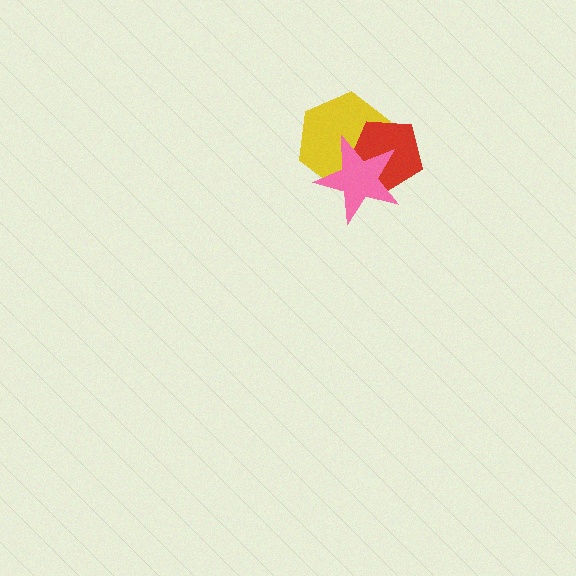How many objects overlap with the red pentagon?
2 objects overlap with the red pentagon.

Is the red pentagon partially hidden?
Yes, it is partially covered by another shape.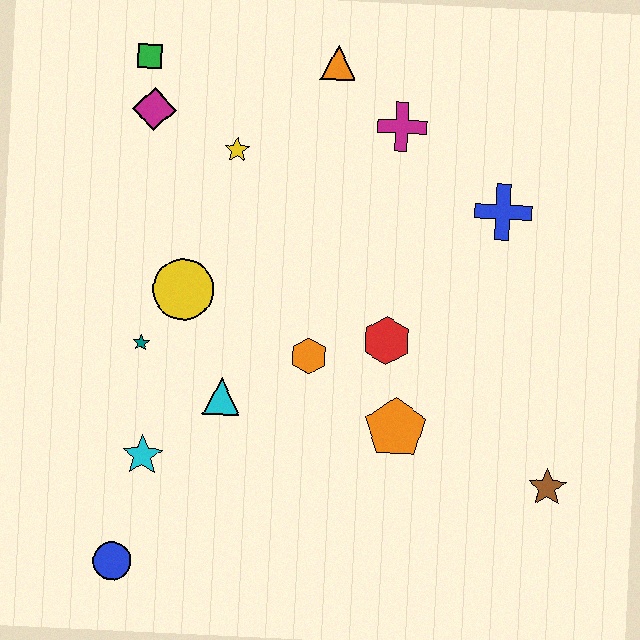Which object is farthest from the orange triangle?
The blue circle is farthest from the orange triangle.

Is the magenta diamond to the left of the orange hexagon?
Yes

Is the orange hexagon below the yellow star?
Yes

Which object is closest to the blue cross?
The magenta cross is closest to the blue cross.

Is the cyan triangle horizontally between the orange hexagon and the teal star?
Yes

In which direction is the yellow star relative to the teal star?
The yellow star is above the teal star.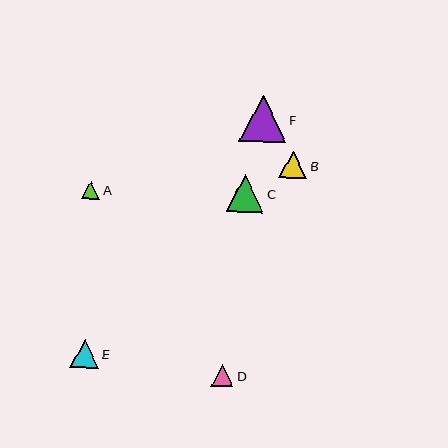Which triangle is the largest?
Triangle F is the largest with a size of approximately 47 pixels.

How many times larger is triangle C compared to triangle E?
Triangle C is approximately 1.3 times the size of triangle E.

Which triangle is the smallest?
Triangle A is the smallest with a size of approximately 18 pixels.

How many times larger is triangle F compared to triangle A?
Triangle F is approximately 2.6 times the size of triangle A.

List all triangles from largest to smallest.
From largest to smallest: F, C, E, B, D, A.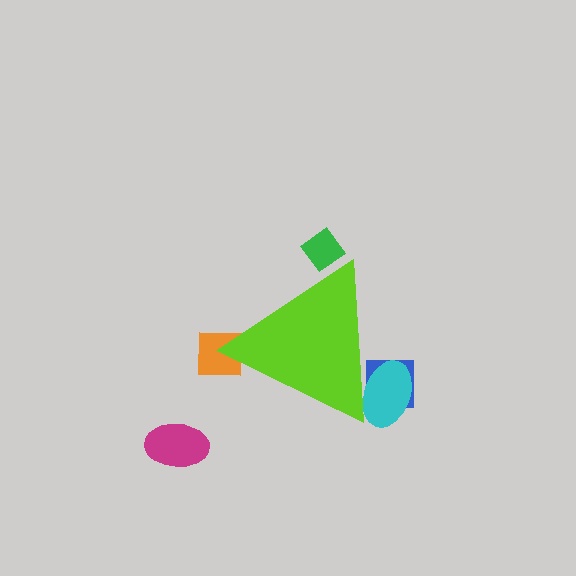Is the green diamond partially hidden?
Yes, the green diamond is partially hidden behind the lime triangle.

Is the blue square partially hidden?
Yes, the blue square is partially hidden behind the lime triangle.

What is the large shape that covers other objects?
A lime triangle.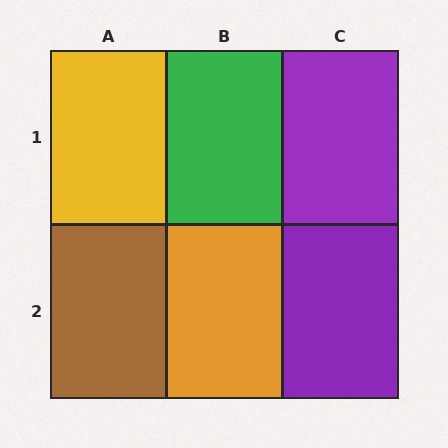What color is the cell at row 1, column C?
Purple.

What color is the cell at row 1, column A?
Yellow.